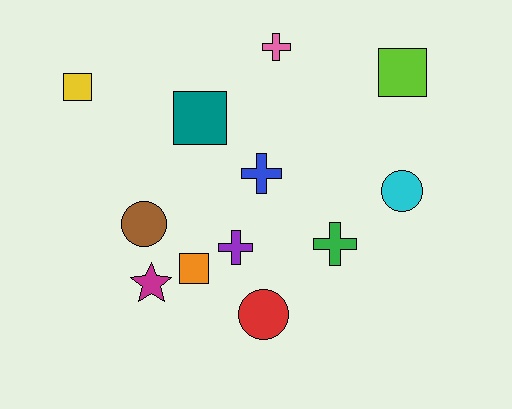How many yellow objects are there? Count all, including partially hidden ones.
There is 1 yellow object.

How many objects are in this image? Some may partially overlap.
There are 12 objects.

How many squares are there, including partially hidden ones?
There are 4 squares.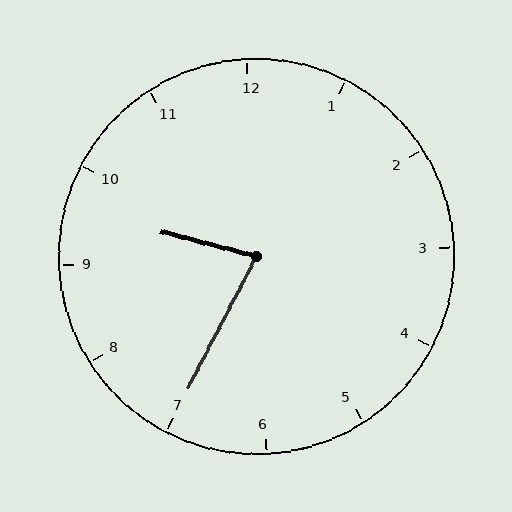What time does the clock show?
9:35.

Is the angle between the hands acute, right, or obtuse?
It is acute.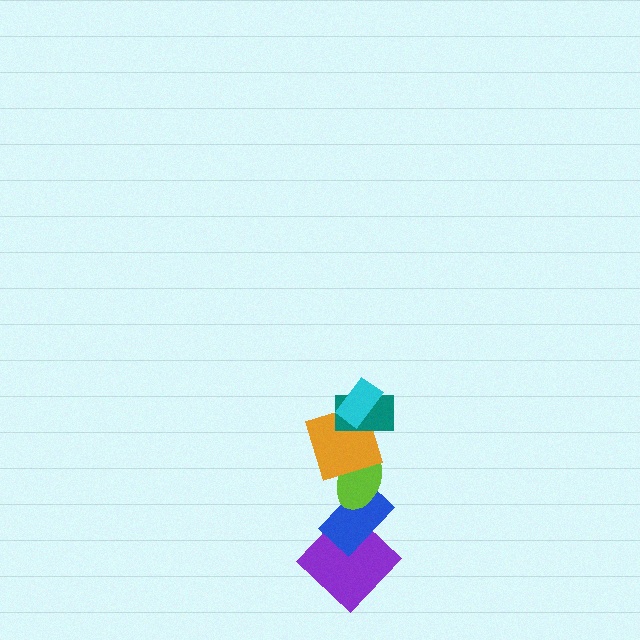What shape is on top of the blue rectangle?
The lime ellipse is on top of the blue rectangle.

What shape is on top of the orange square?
The teal rectangle is on top of the orange square.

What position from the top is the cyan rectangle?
The cyan rectangle is 1st from the top.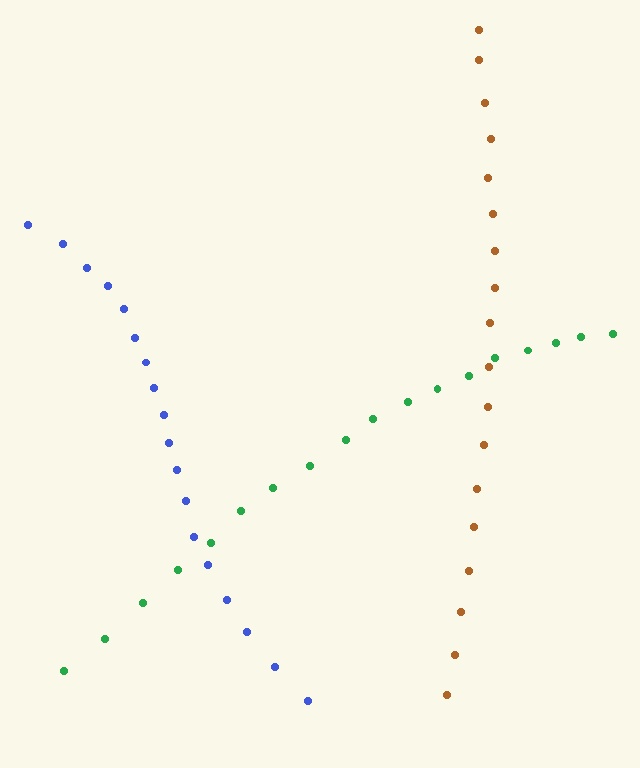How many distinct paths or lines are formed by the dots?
There are 3 distinct paths.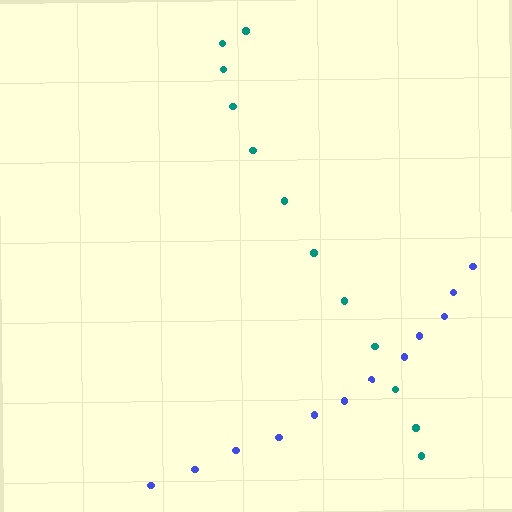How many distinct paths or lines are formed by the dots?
There are 2 distinct paths.